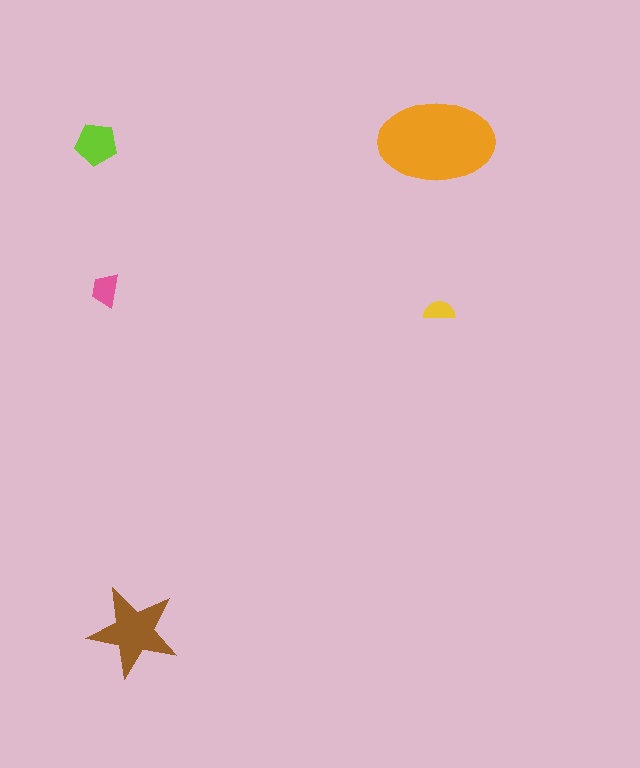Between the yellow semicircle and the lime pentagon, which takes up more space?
The lime pentagon.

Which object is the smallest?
The yellow semicircle.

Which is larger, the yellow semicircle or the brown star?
The brown star.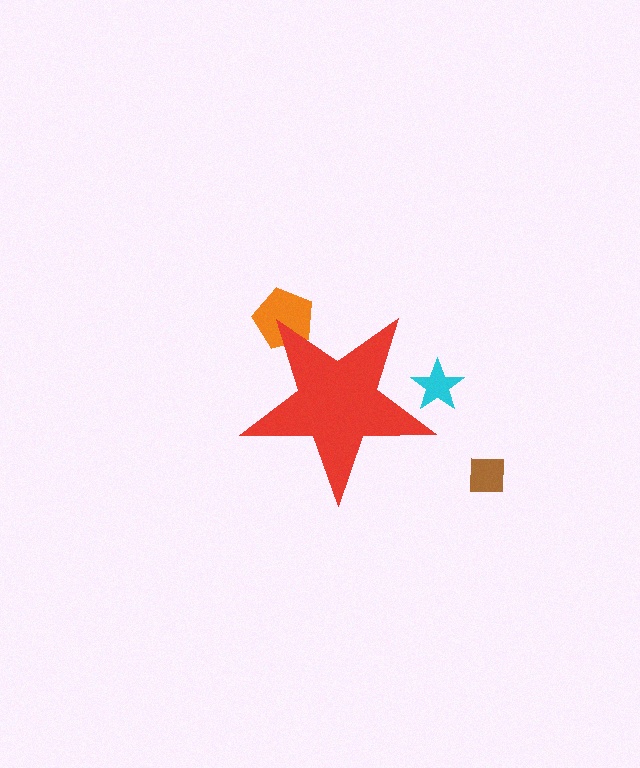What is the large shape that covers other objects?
A red star.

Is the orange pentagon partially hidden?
Yes, the orange pentagon is partially hidden behind the red star.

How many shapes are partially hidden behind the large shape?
2 shapes are partially hidden.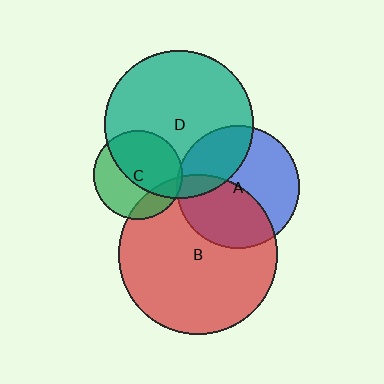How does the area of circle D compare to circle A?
Approximately 1.5 times.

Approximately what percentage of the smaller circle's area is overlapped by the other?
Approximately 55%.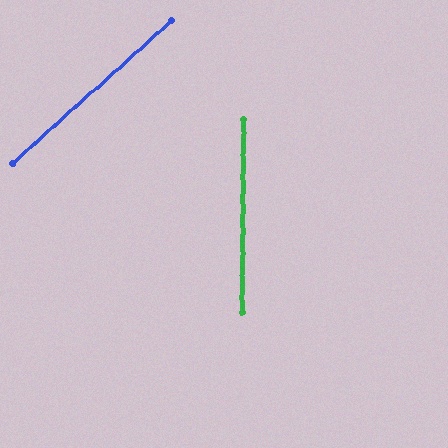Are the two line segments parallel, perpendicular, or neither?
Neither parallel nor perpendicular — they differ by about 48°.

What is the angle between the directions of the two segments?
Approximately 48 degrees.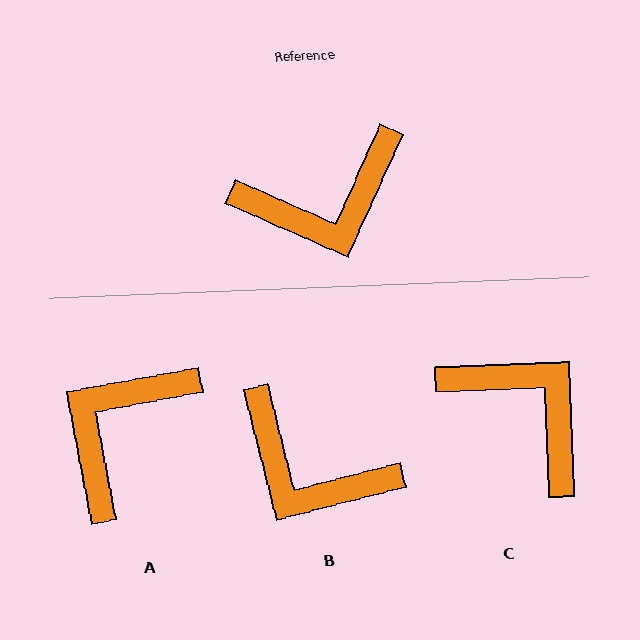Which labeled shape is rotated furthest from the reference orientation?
A, about 146 degrees away.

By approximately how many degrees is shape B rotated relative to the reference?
Approximately 52 degrees clockwise.